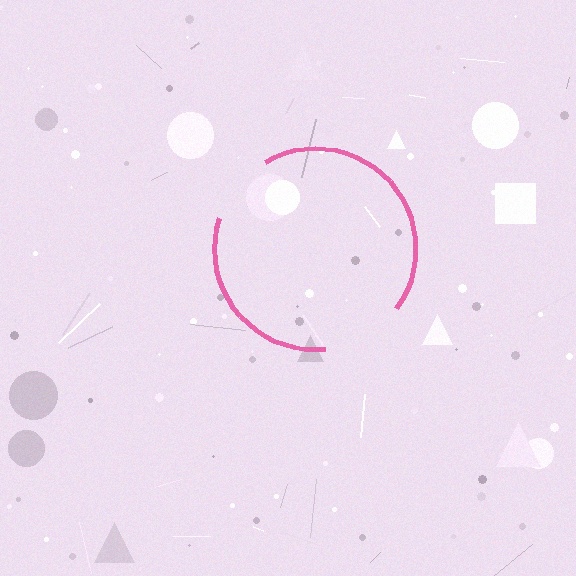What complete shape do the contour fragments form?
The contour fragments form a circle.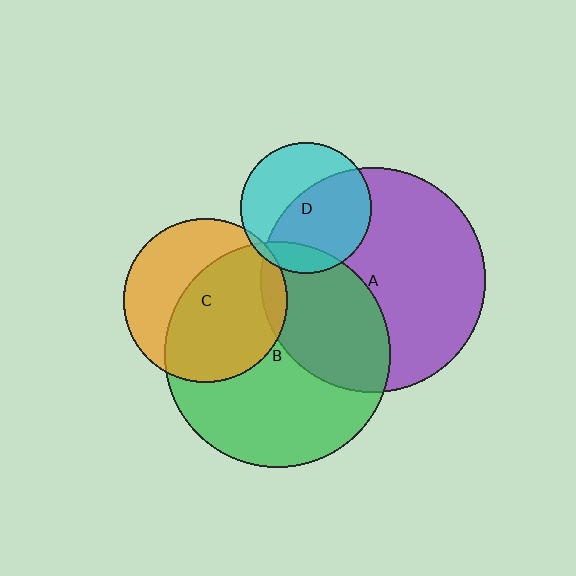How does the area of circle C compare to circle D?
Approximately 1.6 times.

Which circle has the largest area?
Circle B (green).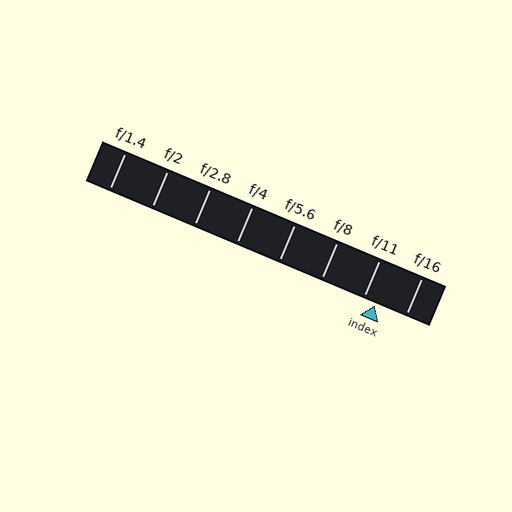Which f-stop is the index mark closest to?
The index mark is closest to f/11.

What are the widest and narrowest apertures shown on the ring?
The widest aperture shown is f/1.4 and the narrowest is f/16.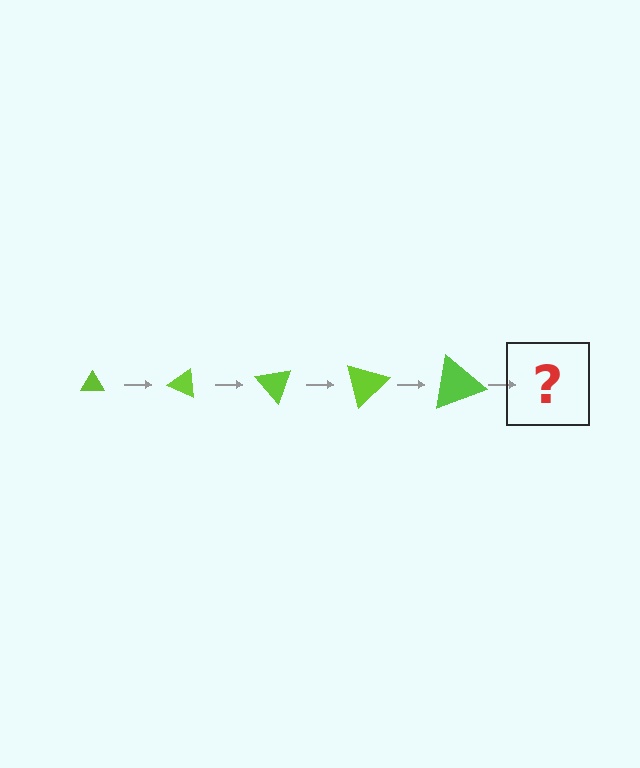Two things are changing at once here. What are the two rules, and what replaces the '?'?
The two rules are that the triangle grows larger each step and it rotates 25 degrees each step. The '?' should be a triangle, larger than the previous one and rotated 125 degrees from the start.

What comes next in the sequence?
The next element should be a triangle, larger than the previous one and rotated 125 degrees from the start.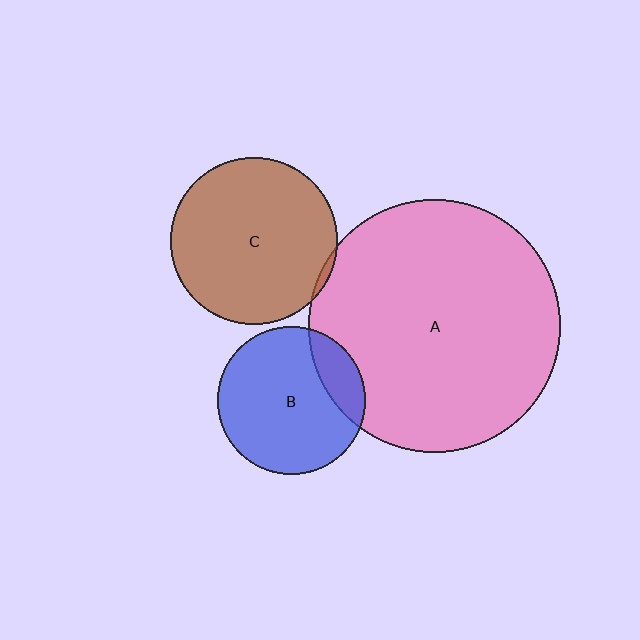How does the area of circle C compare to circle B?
Approximately 1.3 times.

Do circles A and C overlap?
Yes.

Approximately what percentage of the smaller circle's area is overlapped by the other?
Approximately 5%.